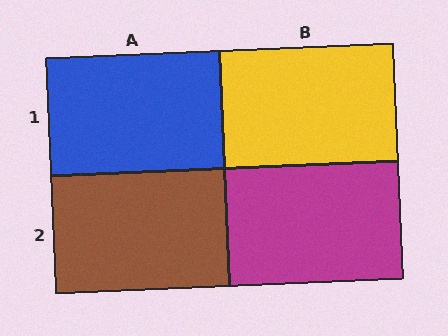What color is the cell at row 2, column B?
Magenta.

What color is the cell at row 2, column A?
Brown.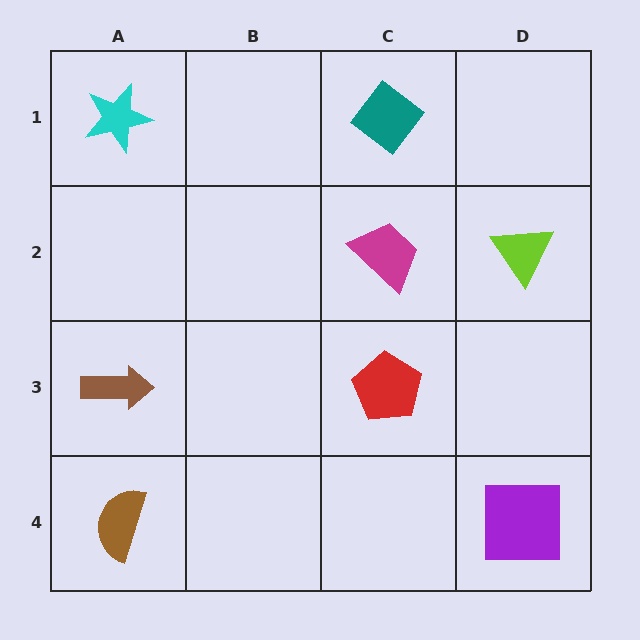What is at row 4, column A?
A brown semicircle.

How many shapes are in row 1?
2 shapes.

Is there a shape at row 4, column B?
No, that cell is empty.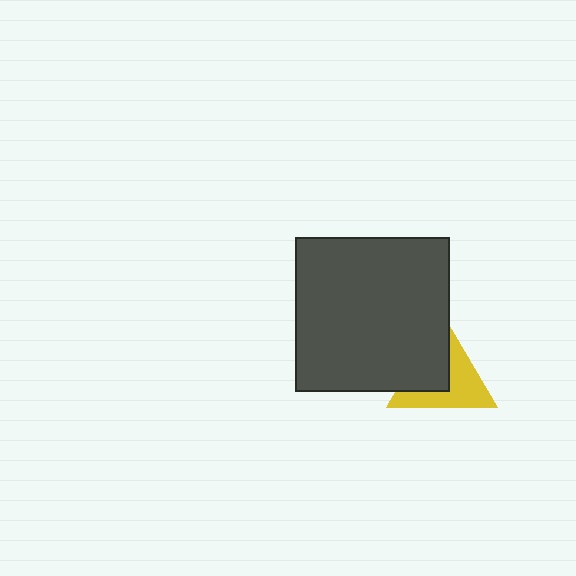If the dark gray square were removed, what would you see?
You would see the complete yellow triangle.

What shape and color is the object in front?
The object in front is a dark gray square.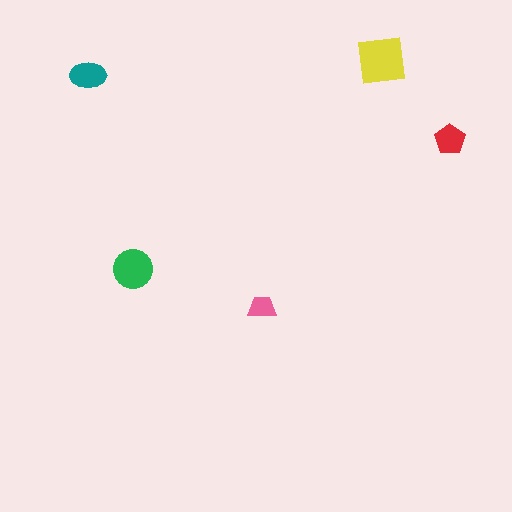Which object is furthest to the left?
The teal ellipse is leftmost.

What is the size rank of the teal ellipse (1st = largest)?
3rd.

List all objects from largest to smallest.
The yellow square, the green circle, the teal ellipse, the red pentagon, the pink trapezoid.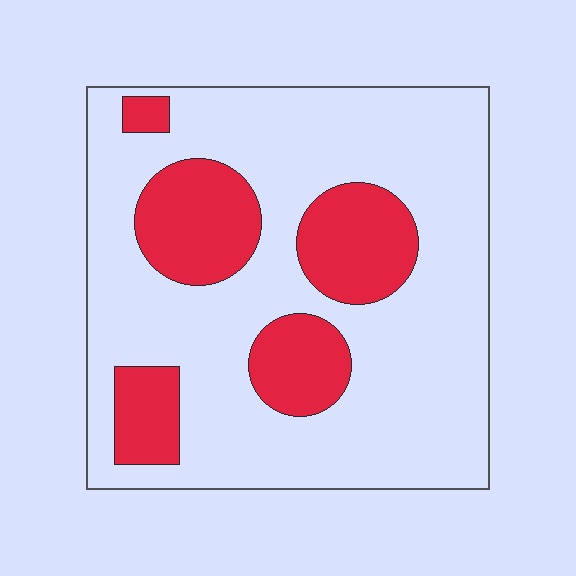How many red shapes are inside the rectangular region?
5.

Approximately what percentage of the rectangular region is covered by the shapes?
Approximately 25%.